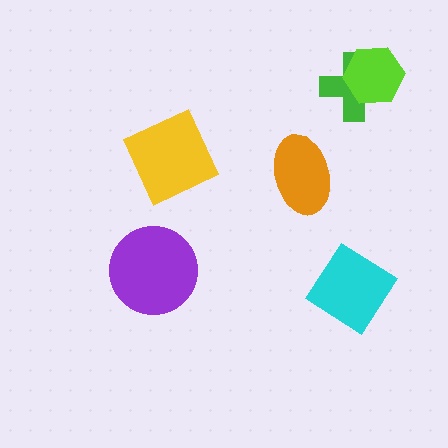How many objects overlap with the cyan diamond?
0 objects overlap with the cyan diamond.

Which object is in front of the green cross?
The lime hexagon is in front of the green cross.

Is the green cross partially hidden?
Yes, it is partially covered by another shape.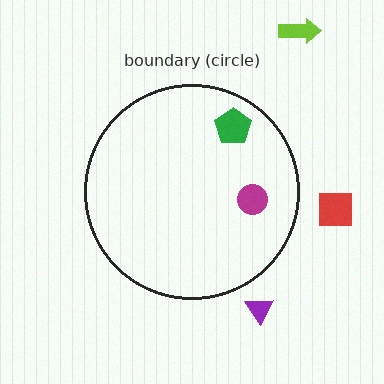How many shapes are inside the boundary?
2 inside, 3 outside.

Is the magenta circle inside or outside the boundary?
Inside.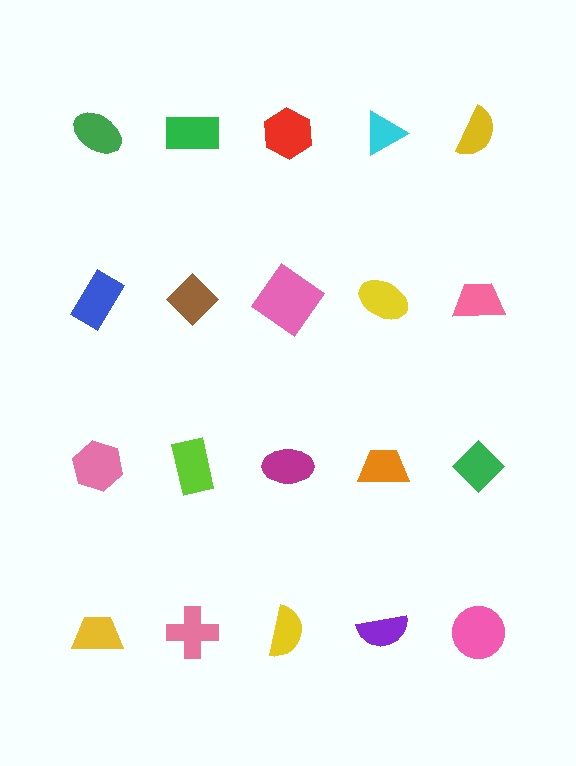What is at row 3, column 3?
A magenta ellipse.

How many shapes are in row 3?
5 shapes.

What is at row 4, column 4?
A purple semicircle.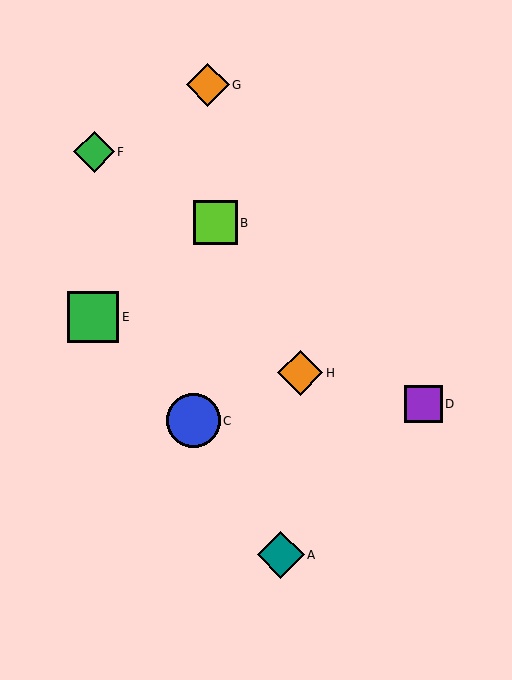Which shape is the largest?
The blue circle (labeled C) is the largest.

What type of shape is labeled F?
Shape F is a green diamond.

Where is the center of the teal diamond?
The center of the teal diamond is at (281, 555).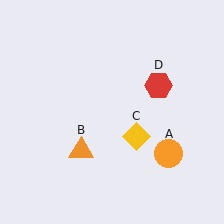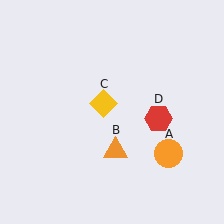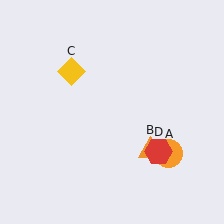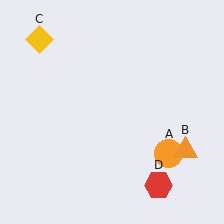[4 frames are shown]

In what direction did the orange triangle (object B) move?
The orange triangle (object B) moved right.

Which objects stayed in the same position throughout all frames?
Orange circle (object A) remained stationary.